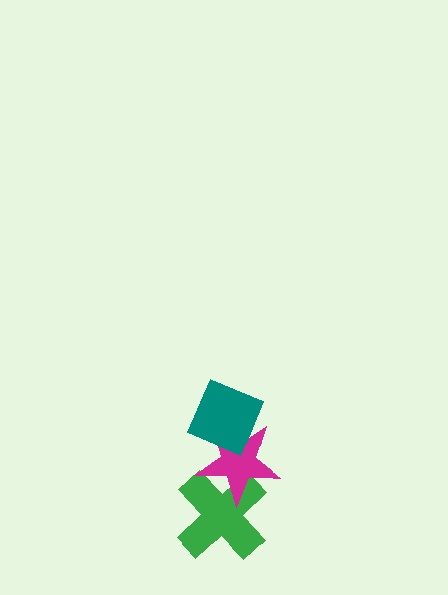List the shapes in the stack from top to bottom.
From top to bottom: the teal diamond, the magenta star, the green cross.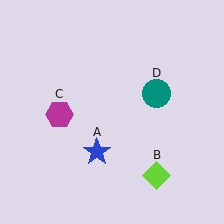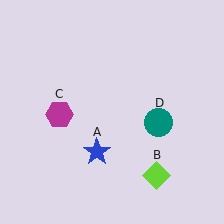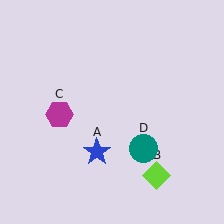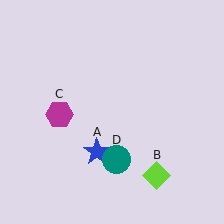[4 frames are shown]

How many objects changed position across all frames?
1 object changed position: teal circle (object D).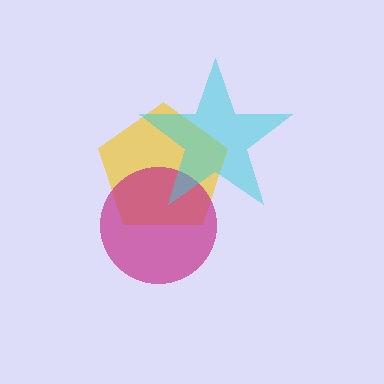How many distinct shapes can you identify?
There are 3 distinct shapes: a yellow pentagon, a magenta circle, a cyan star.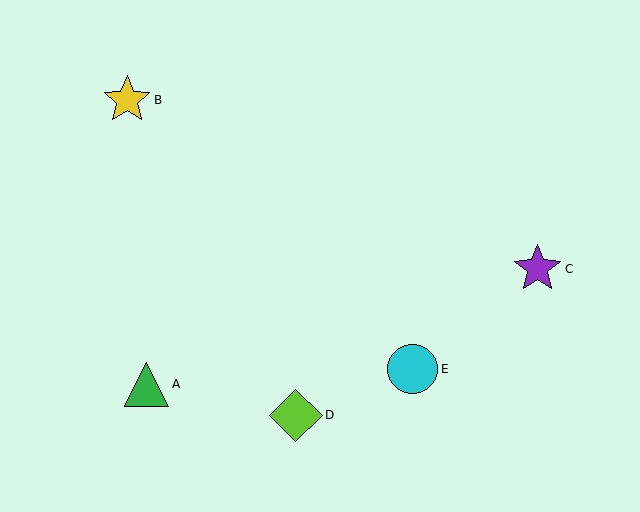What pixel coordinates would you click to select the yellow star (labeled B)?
Click at (127, 100) to select the yellow star B.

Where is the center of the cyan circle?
The center of the cyan circle is at (413, 369).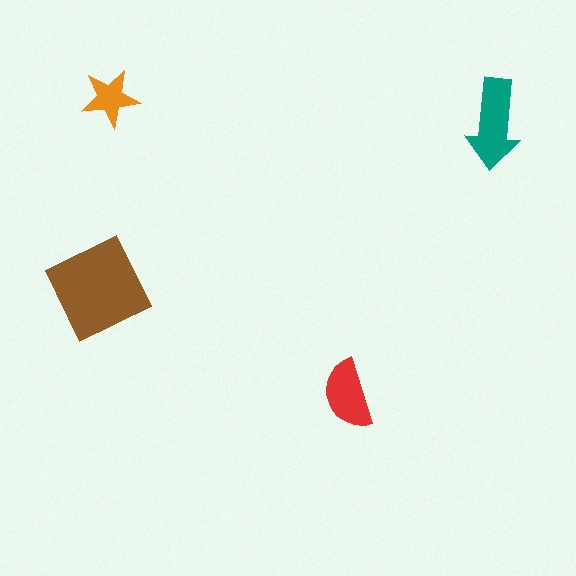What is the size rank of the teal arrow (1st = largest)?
2nd.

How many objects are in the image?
There are 4 objects in the image.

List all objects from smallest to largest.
The orange star, the red semicircle, the teal arrow, the brown diamond.